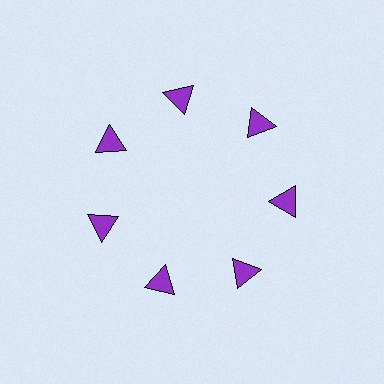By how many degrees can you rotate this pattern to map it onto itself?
The pattern maps onto itself every 51 degrees of rotation.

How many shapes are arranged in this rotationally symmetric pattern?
There are 7 shapes, arranged in 7 groups of 1.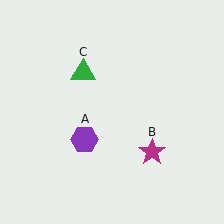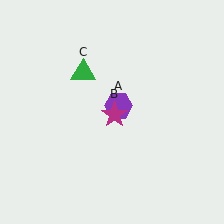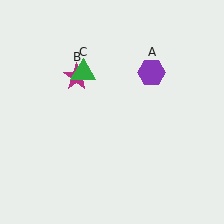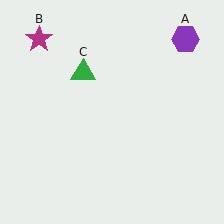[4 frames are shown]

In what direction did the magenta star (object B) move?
The magenta star (object B) moved up and to the left.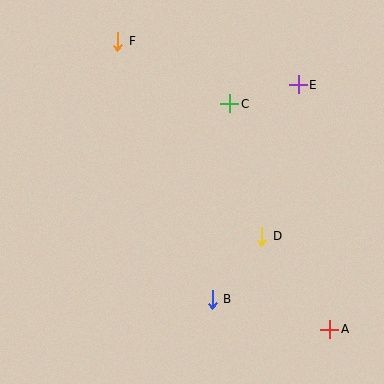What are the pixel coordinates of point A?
Point A is at (330, 329).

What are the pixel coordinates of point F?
Point F is at (118, 41).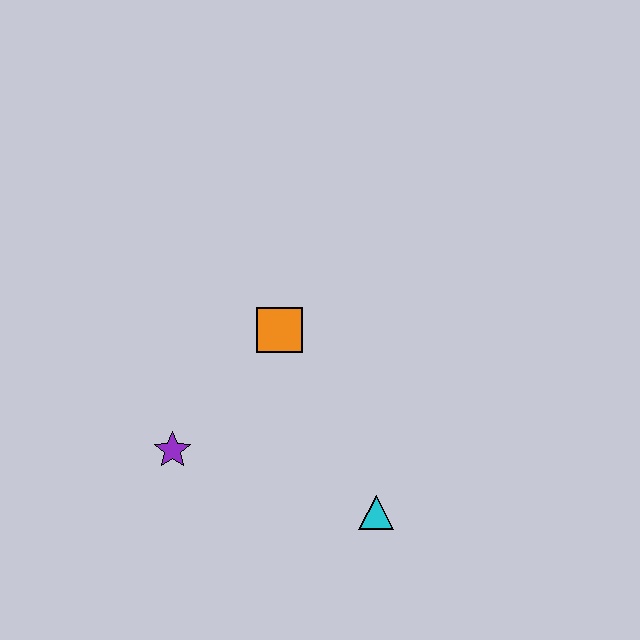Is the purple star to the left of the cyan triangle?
Yes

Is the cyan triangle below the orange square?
Yes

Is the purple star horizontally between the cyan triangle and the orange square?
No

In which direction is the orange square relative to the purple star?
The orange square is above the purple star.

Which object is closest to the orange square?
The purple star is closest to the orange square.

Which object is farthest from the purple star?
The cyan triangle is farthest from the purple star.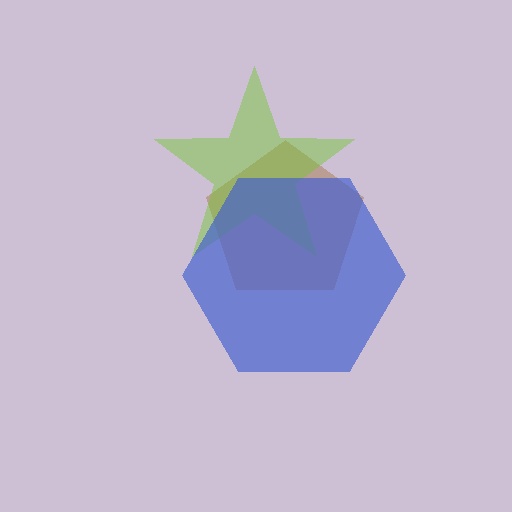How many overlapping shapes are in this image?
There are 3 overlapping shapes in the image.